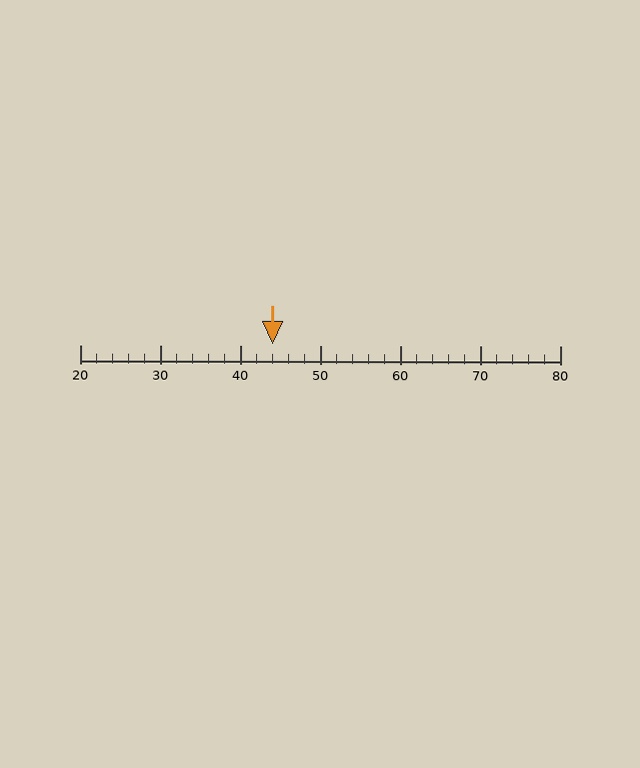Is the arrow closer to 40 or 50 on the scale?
The arrow is closer to 40.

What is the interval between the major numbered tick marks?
The major tick marks are spaced 10 units apart.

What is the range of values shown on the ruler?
The ruler shows values from 20 to 80.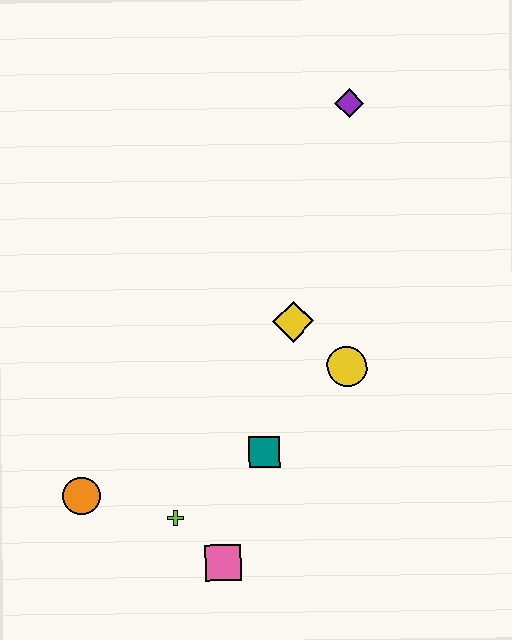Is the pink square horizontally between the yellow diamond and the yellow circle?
No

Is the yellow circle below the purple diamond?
Yes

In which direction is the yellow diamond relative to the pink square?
The yellow diamond is above the pink square.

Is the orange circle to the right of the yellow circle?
No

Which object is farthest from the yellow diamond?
The orange circle is farthest from the yellow diamond.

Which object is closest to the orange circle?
The lime cross is closest to the orange circle.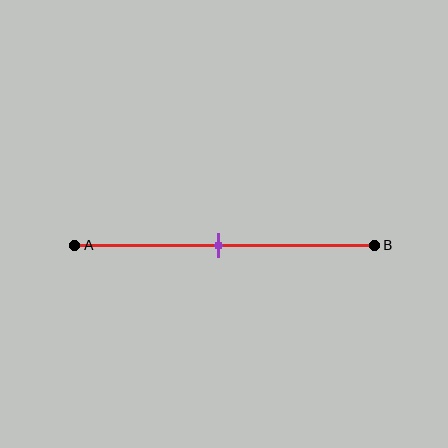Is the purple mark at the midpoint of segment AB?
Yes, the mark is approximately at the midpoint.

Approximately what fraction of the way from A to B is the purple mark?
The purple mark is approximately 50% of the way from A to B.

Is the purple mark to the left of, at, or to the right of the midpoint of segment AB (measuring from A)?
The purple mark is approximately at the midpoint of segment AB.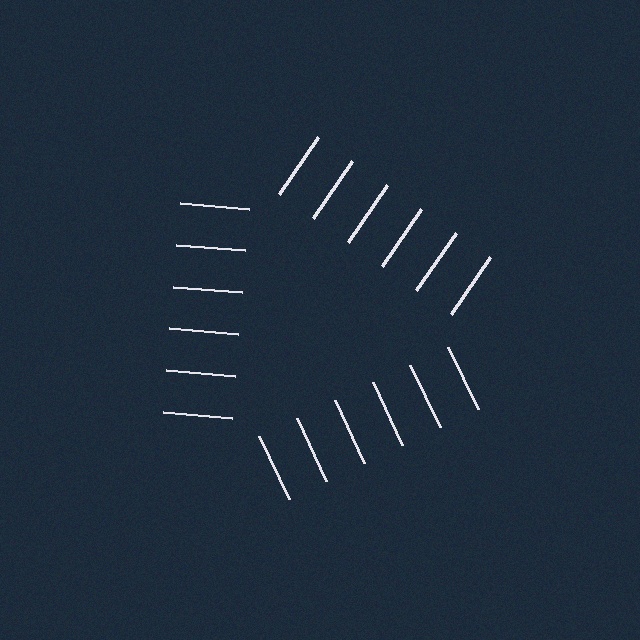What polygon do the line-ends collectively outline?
An illusory triangle — the line segments terminate on its edges but no continuous stroke is drawn.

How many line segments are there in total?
18 — 6 along each of the 3 edges.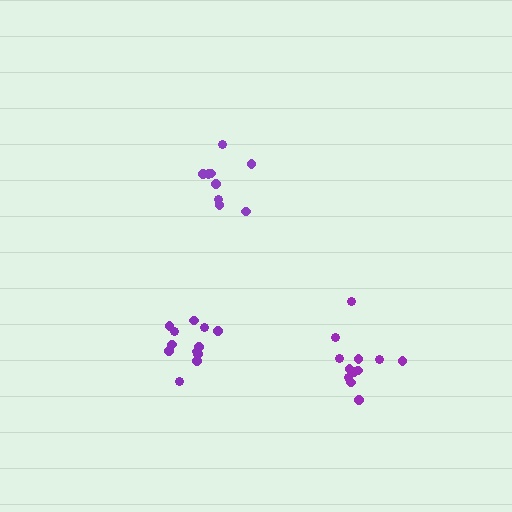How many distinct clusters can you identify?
There are 3 distinct clusters.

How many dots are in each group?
Group 1: 9 dots, Group 2: 12 dots, Group 3: 12 dots (33 total).